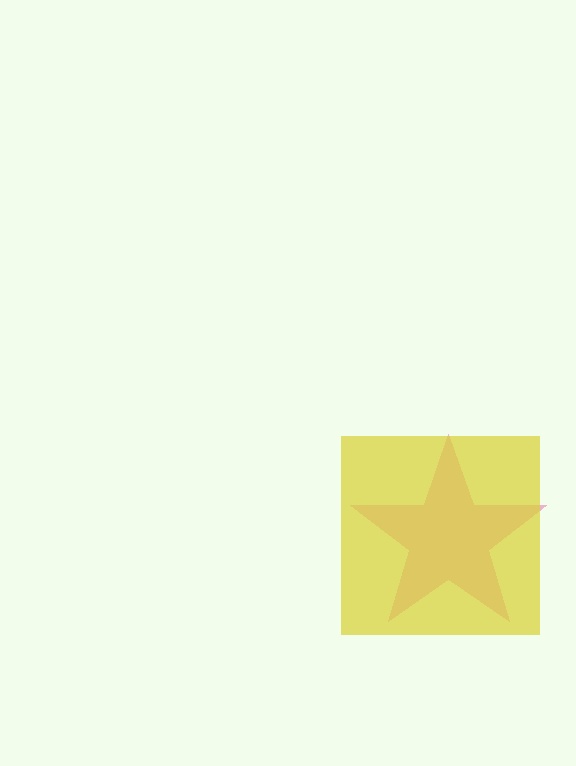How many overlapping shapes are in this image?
There are 2 overlapping shapes in the image.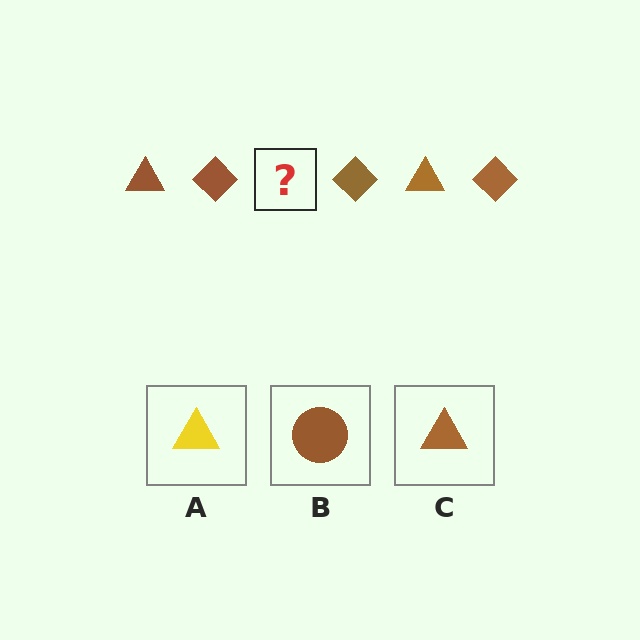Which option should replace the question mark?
Option C.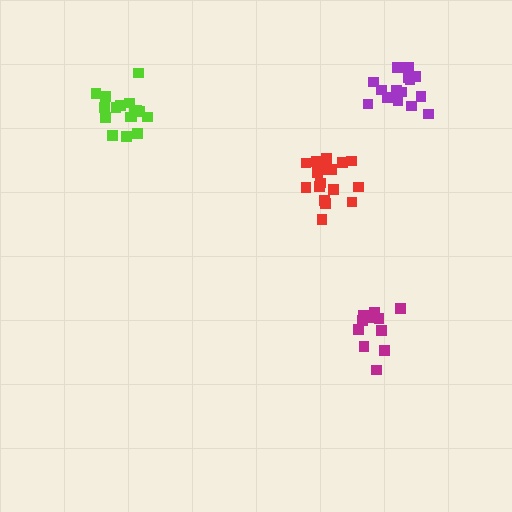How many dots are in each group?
Group 1: 17 dots, Group 2: 17 dots, Group 3: 11 dots, Group 4: 15 dots (60 total).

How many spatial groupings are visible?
There are 4 spatial groupings.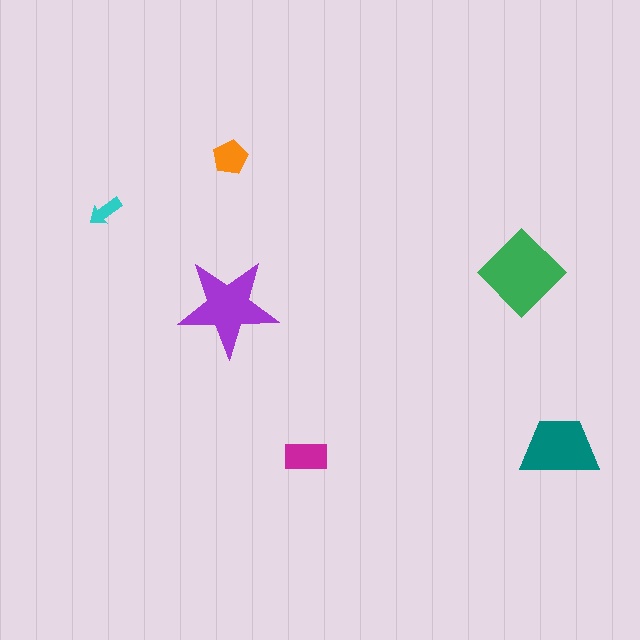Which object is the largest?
The green diamond.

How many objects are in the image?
There are 6 objects in the image.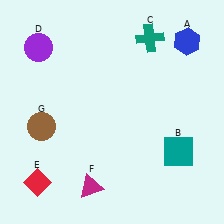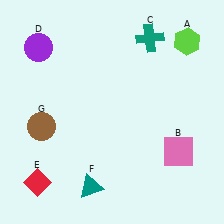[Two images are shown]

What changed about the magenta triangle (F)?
In Image 1, F is magenta. In Image 2, it changed to teal.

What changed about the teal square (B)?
In Image 1, B is teal. In Image 2, it changed to pink.